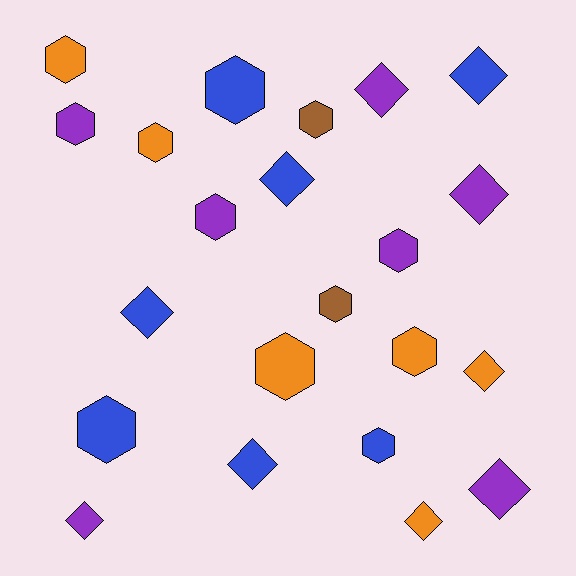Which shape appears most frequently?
Hexagon, with 12 objects.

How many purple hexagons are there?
There are 3 purple hexagons.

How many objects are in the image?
There are 22 objects.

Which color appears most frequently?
Blue, with 7 objects.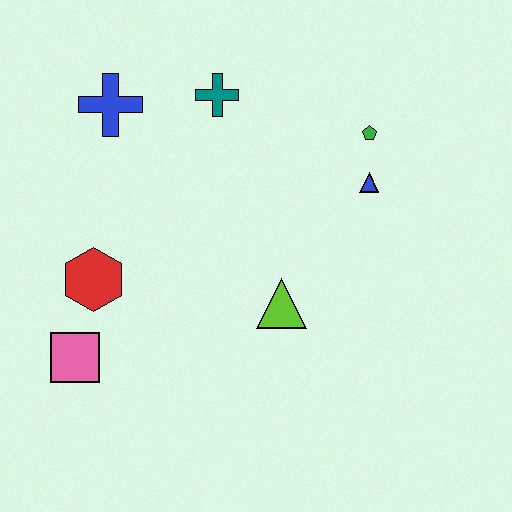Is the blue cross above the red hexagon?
Yes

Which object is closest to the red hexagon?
The pink square is closest to the red hexagon.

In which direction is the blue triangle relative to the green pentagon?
The blue triangle is below the green pentagon.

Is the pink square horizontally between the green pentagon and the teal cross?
No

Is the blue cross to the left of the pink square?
No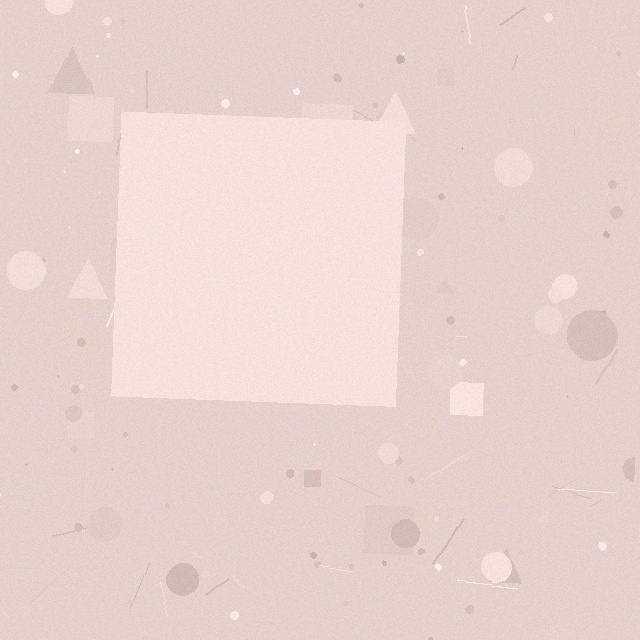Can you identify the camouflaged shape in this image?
The camouflaged shape is a square.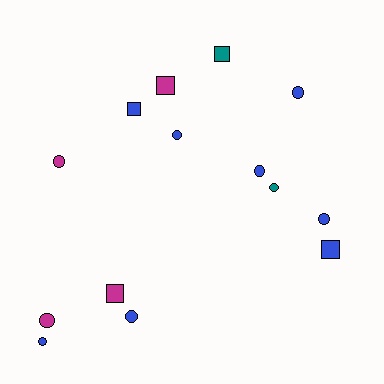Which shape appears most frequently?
Circle, with 9 objects.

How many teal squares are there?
There is 1 teal square.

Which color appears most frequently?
Blue, with 8 objects.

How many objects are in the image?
There are 14 objects.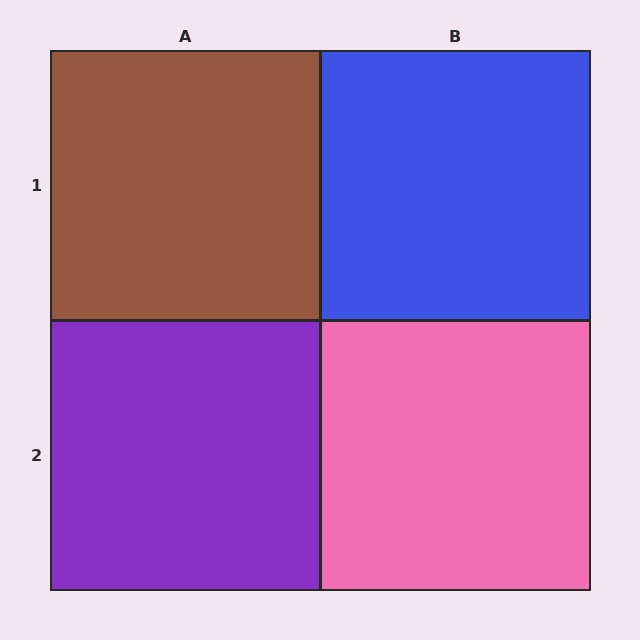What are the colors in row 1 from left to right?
Brown, blue.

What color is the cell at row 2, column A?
Purple.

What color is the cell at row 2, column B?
Pink.